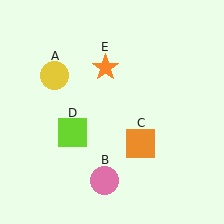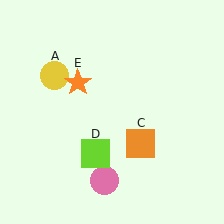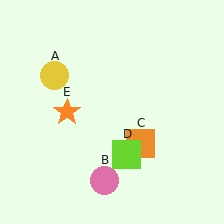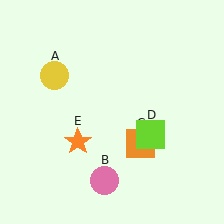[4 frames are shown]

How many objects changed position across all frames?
2 objects changed position: lime square (object D), orange star (object E).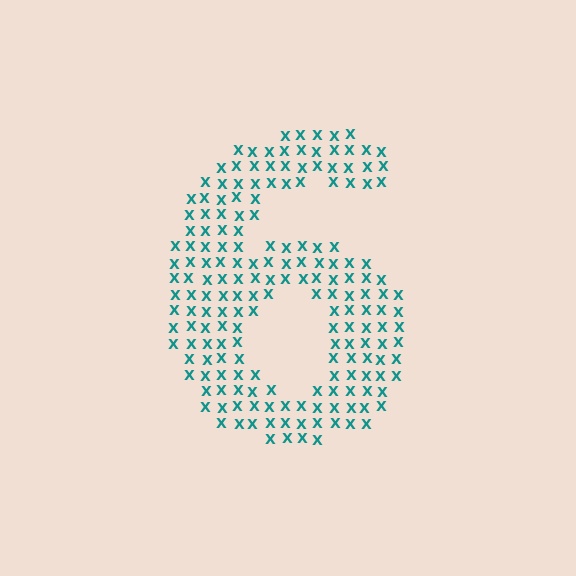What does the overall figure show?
The overall figure shows the digit 6.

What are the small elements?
The small elements are letter X's.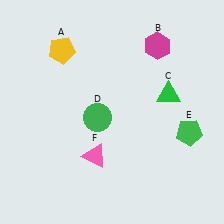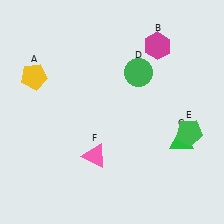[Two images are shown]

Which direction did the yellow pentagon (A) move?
The yellow pentagon (A) moved left.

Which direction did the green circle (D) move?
The green circle (D) moved up.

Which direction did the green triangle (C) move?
The green triangle (C) moved down.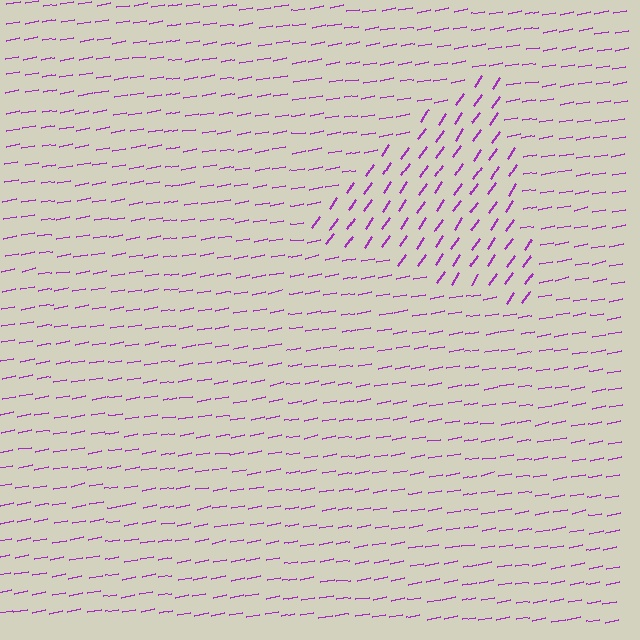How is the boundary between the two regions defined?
The boundary is defined purely by a change in line orientation (approximately 45 degrees difference). All lines are the same color and thickness.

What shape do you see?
I see a triangle.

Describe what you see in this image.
The image is filled with small purple line segments. A triangle region in the image has lines oriented differently from the surrounding lines, creating a visible texture boundary.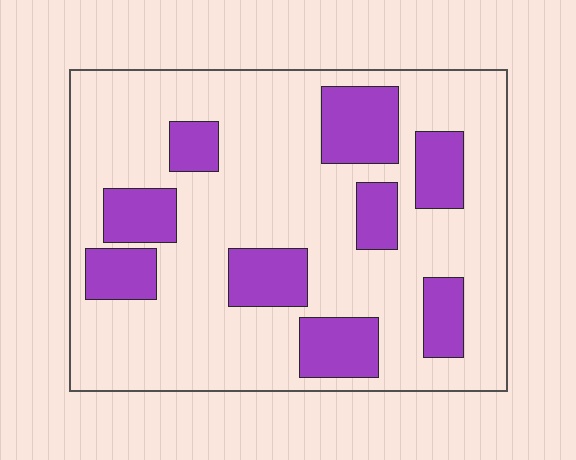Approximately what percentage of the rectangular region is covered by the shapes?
Approximately 25%.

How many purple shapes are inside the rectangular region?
9.